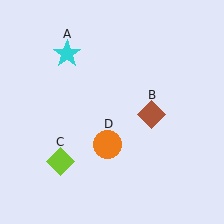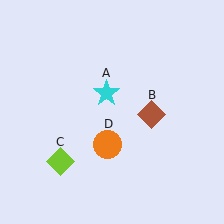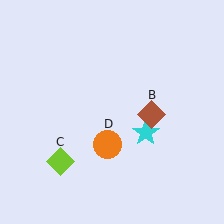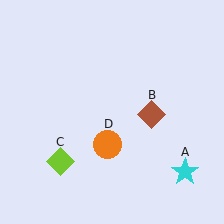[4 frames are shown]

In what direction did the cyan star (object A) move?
The cyan star (object A) moved down and to the right.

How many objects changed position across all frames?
1 object changed position: cyan star (object A).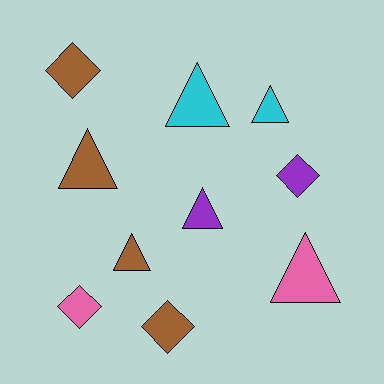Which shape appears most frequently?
Triangle, with 6 objects.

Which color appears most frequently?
Brown, with 4 objects.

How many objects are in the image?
There are 10 objects.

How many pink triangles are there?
There is 1 pink triangle.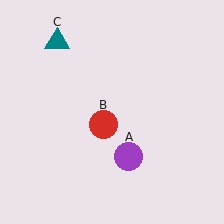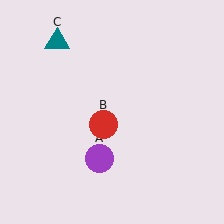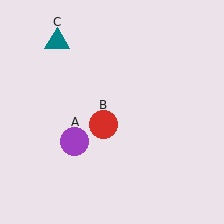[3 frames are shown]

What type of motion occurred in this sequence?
The purple circle (object A) rotated clockwise around the center of the scene.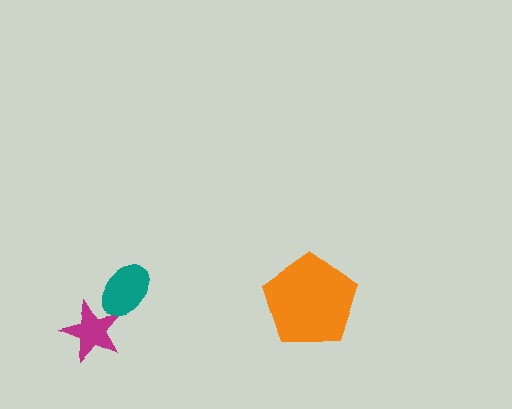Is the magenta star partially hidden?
Yes, it is partially covered by another shape.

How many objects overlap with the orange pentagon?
0 objects overlap with the orange pentagon.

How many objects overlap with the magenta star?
1 object overlaps with the magenta star.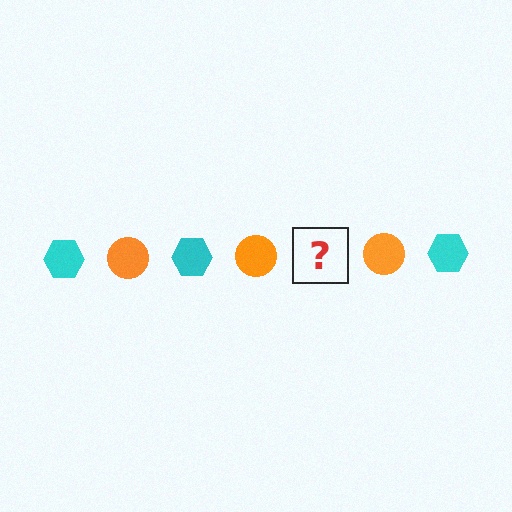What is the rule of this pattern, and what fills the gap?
The rule is that the pattern alternates between cyan hexagon and orange circle. The gap should be filled with a cyan hexagon.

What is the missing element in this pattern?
The missing element is a cyan hexagon.